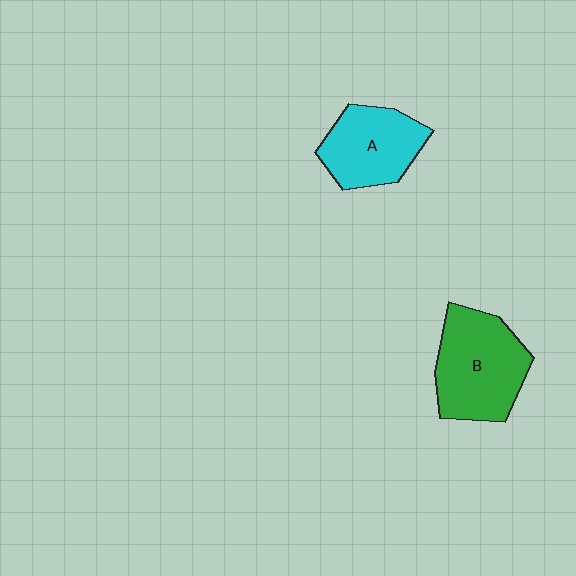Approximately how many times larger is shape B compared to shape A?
Approximately 1.3 times.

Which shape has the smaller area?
Shape A (cyan).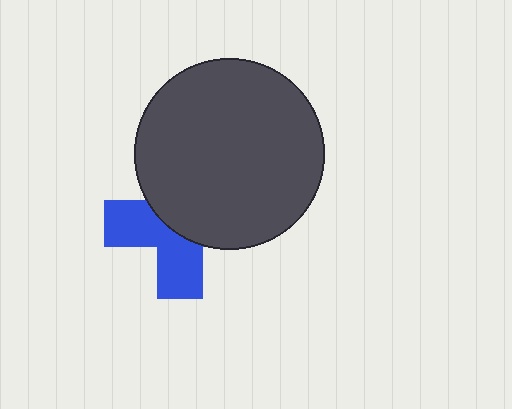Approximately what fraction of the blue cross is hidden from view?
Roughly 55% of the blue cross is hidden behind the dark gray circle.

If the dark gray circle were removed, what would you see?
You would see the complete blue cross.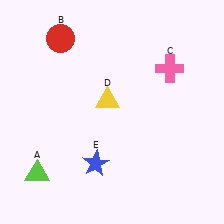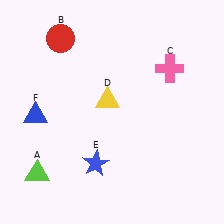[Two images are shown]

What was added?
A blue triangle (F) was added in Image 2.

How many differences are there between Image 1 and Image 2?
There is 1 difference between the two images.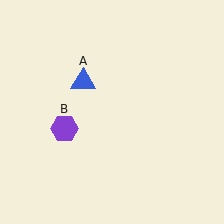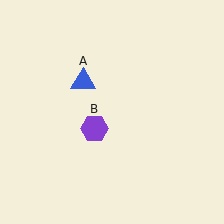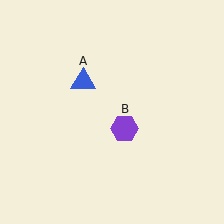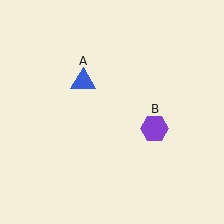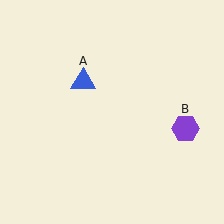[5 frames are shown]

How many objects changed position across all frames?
1 object changed position: purple hexagon (object B).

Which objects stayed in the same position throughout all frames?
Blue triangle (object A) remained stationary.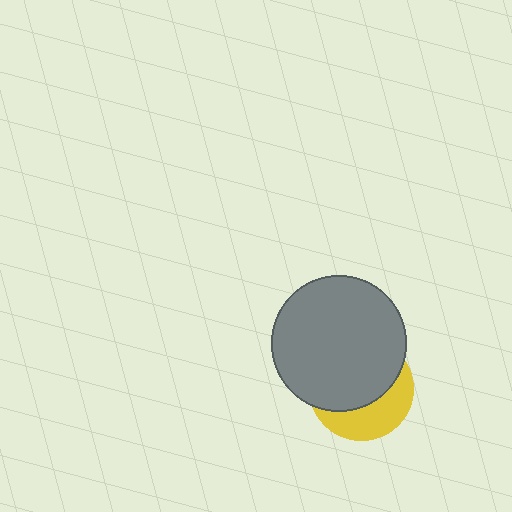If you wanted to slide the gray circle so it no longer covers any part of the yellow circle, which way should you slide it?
Slide it up — that is the most direct way to separate the two shapes.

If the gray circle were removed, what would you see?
You would see the complete yellow circle.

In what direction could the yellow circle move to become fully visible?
The yellow circle could move down. That would shift it out from behind the gray circle entirely.